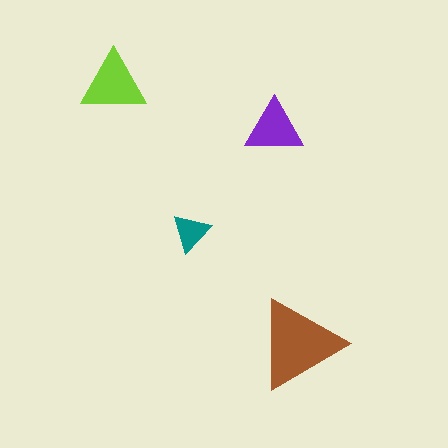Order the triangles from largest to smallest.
the brown one, the lime one, the purple one, the teal one.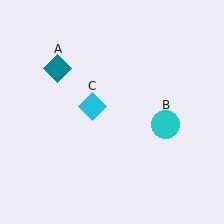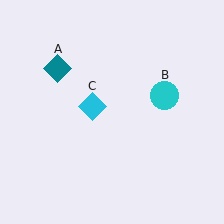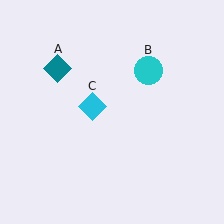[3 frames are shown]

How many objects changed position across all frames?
1 object changed position: cyan circle (object B).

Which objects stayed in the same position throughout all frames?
Teal diamond (object A) and cyan diamond (object C) remained stationary.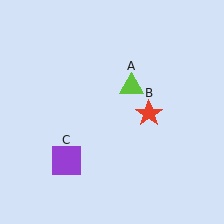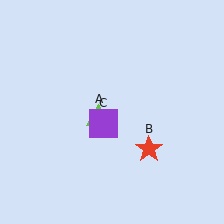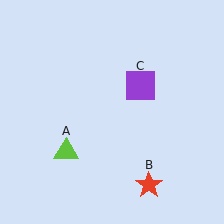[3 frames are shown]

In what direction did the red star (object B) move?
The red star (object B) moved down.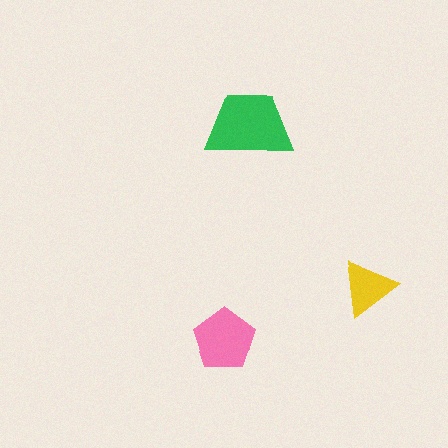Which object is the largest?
The green trapezoid.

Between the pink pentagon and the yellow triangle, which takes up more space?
The pink pentagon.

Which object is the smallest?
The yellow triangle.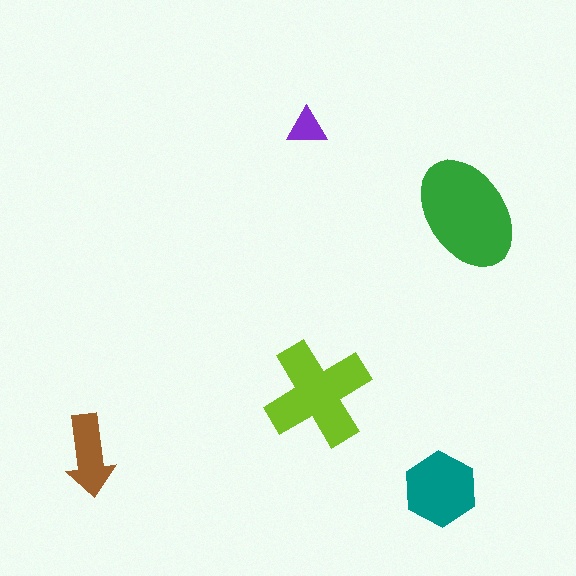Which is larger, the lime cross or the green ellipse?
The green ellipse.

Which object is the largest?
The green ellipse.